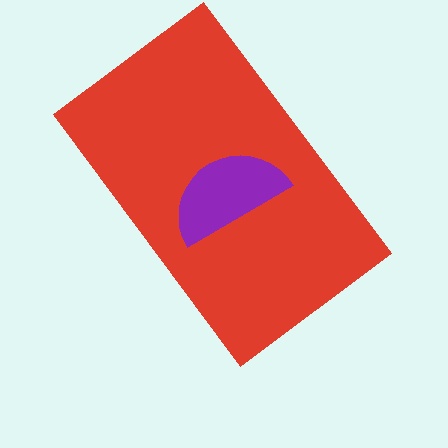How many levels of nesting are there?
2.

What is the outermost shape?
The red rectangle.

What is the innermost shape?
The purple semicircle.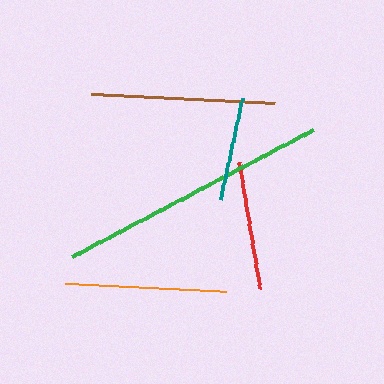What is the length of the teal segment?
The teal segment is approximately 103 pixels long.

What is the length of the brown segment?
The brown segment is approximately 184 pixels long.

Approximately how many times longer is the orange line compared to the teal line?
The orange line is approximately 1.6 times the length of the teal line.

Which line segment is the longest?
The green line is the longest at approximately 273 pixels.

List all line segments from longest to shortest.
From longest to shortest: green, brown, orange, red, teal.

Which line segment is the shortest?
The teal line is the shortest at approximately 103 pixels.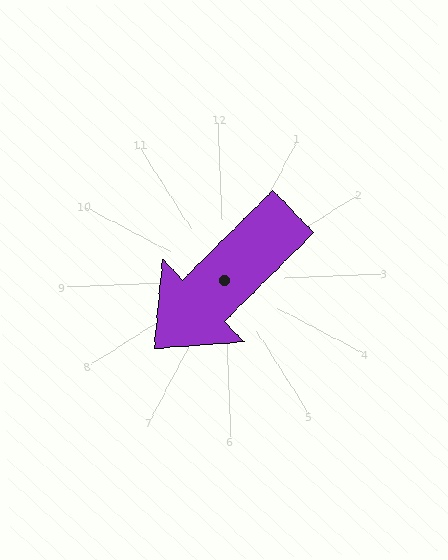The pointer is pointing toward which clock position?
Roughly 8 o'clock.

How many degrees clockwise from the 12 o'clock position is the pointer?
Approximately 228 degrees.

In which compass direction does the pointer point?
Southwest.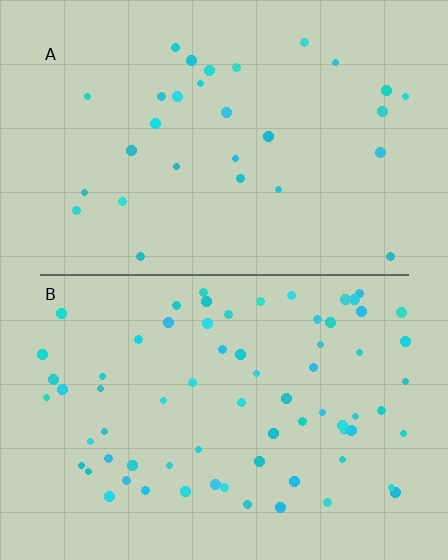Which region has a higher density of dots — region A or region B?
B (the bottom).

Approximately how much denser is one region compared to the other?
Approximately 2.3× — region B over region A.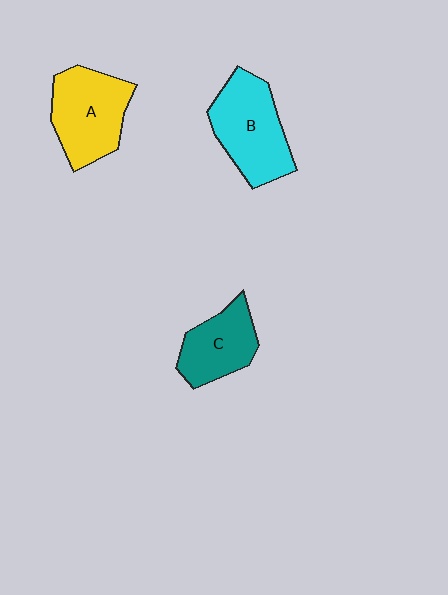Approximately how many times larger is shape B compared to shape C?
Approximately 1.4 times.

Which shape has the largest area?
Shape B (cyan).